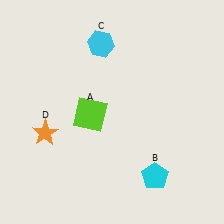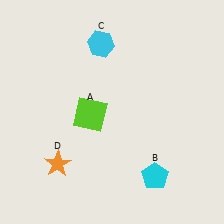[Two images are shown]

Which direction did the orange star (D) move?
The orange star (D) moved down.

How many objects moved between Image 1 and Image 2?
1 object moved between the two images.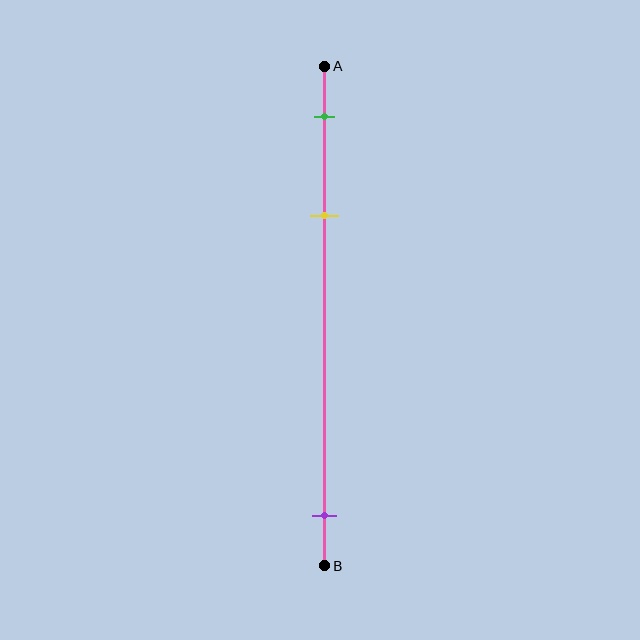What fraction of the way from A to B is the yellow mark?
The yellow mark is approximately 30% (0.3) of the way from A to B.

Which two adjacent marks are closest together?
The green and yellow marks are the closest adjacent pair.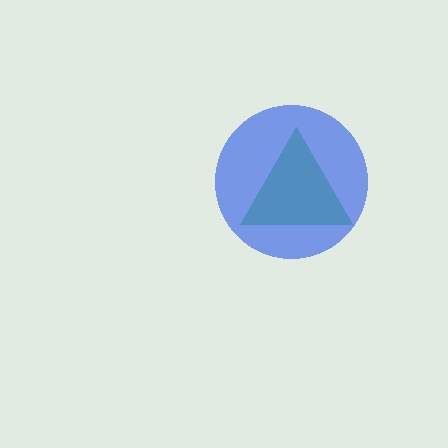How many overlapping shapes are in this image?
There are 2 overlapping shapes in the image.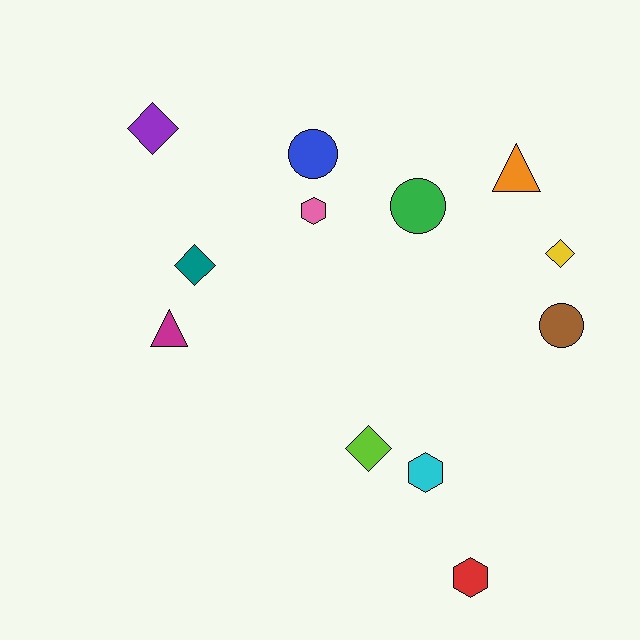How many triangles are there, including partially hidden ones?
There are 2 triangles.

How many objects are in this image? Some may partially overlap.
There are 12 objects.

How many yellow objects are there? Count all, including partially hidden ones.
There is 1 yellow object.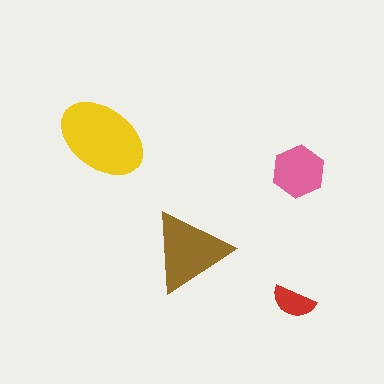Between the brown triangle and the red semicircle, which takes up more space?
The brown triangle.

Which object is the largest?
The yellow ellipse.